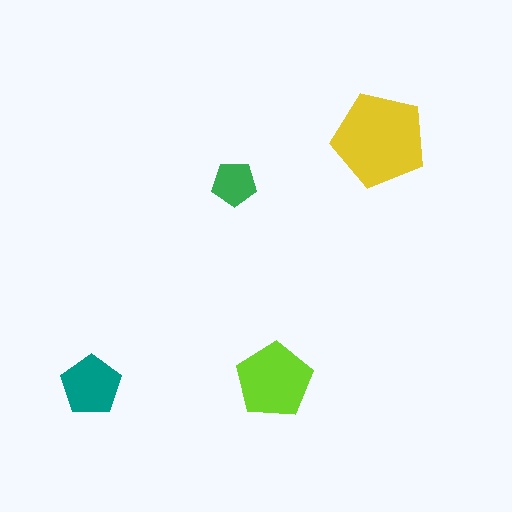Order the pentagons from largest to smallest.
the yellow one, the lime one, the teal one, the green one.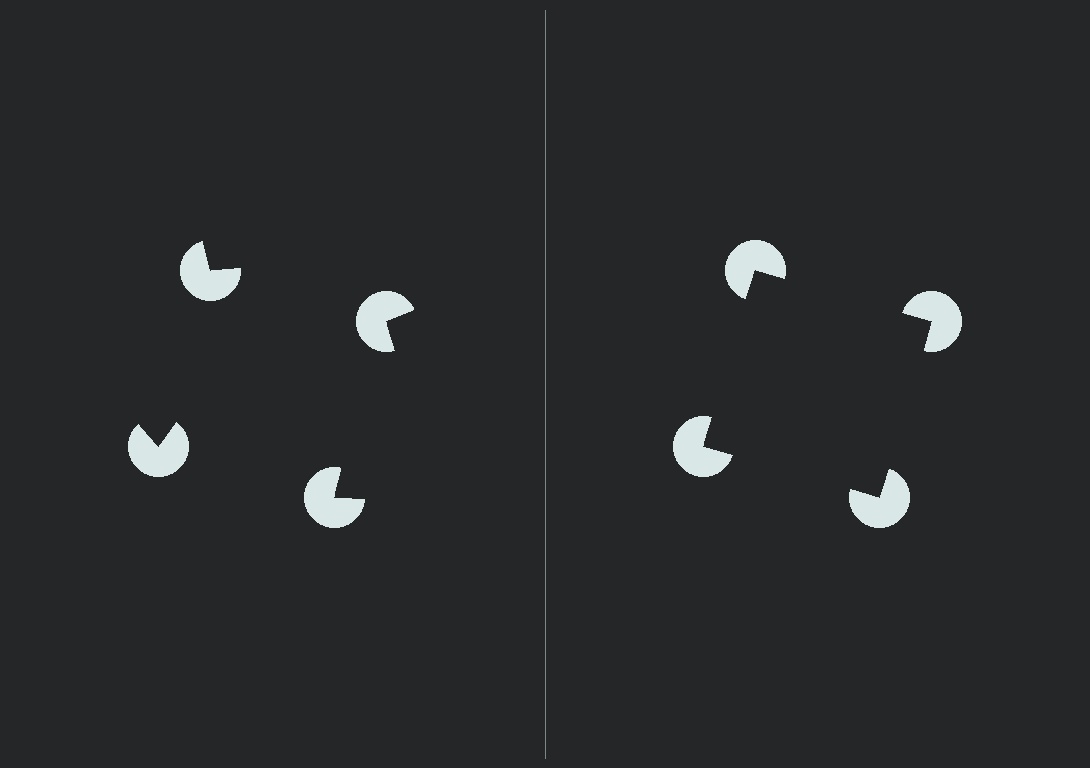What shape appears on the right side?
An illusory square.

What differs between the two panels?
The pac-man discs are positioned identically on both sides; only the wedge orientations differ. On the right they align to a square; on the left they are misaligned.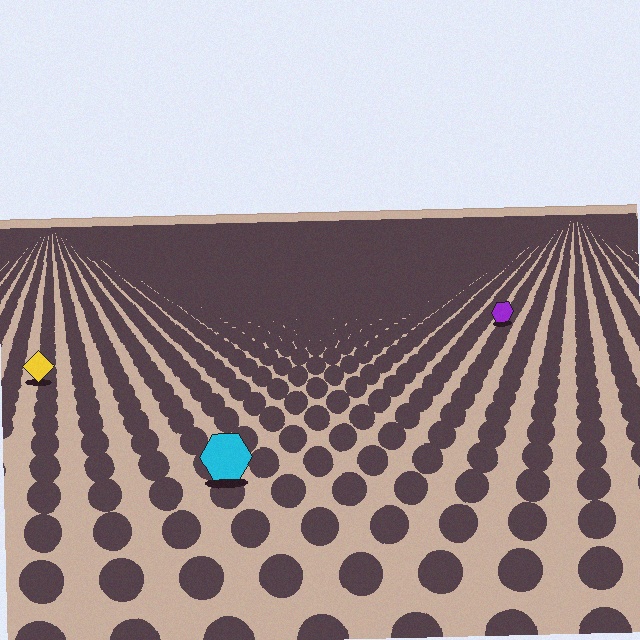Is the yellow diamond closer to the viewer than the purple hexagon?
Yes. The yellow diamond is closer — you can tell from the texture gradient: the ground texture is coarser near it.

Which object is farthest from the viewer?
The purple hexagon is farthest from the viewer. It appears smaller and the ground texture around it is denser.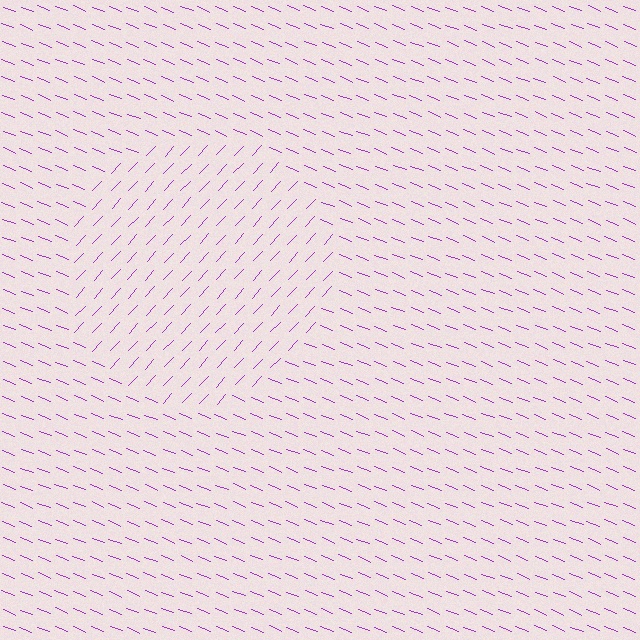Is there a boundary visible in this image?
Yes, there is a texture boundary formed by a change in line orientation.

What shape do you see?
I see a circle.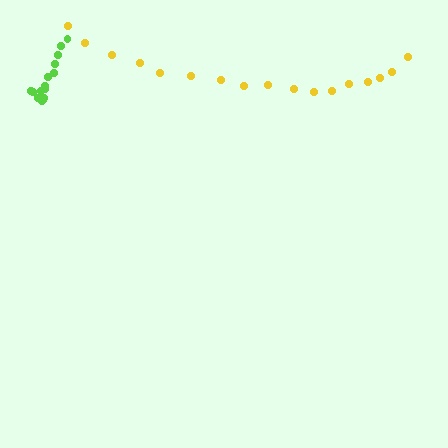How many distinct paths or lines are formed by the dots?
There are 2 distinct paths.